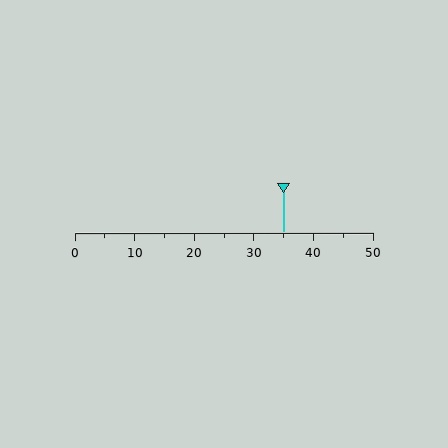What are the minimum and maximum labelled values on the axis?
The axis runs from 0 to 50.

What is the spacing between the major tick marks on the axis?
The major ticks are spaced 10 apart.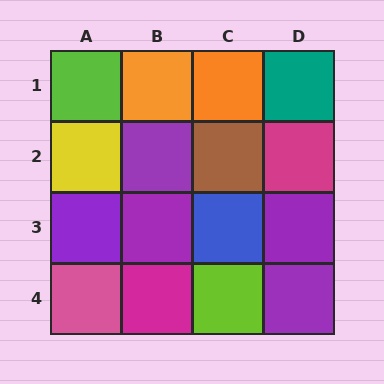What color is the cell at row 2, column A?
Yellow.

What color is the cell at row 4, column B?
Magenta.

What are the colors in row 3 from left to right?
Purple, purple, blue, purple.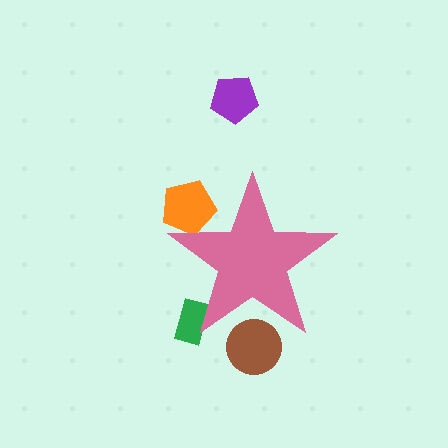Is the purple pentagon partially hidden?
No, the purple pentagon is fully visible.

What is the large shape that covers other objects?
A pink star.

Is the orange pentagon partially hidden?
Yes, the orange pentagon is partially hidden behind the pink star.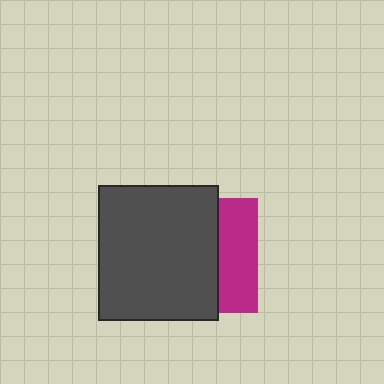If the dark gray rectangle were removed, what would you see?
You would see the complete magenta square.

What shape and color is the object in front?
The object in front is a dark gray rectangle.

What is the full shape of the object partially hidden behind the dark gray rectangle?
The partially hidden object is a magenta square.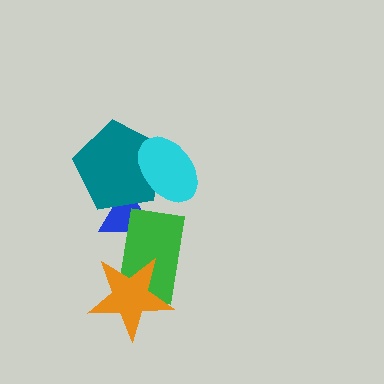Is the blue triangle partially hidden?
Yes, it is partially covered by another shape.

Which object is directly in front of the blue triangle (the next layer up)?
The teal pentagon is directly in front of the blue triangle.